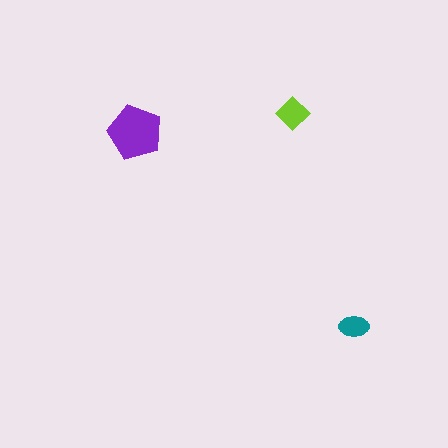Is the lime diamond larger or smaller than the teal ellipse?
Larger.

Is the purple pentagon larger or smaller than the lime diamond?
Larger.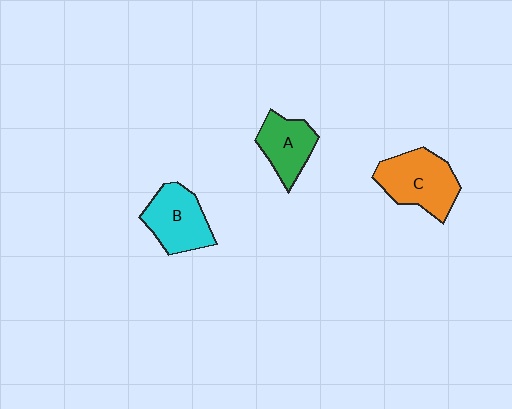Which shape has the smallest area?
Shape A (green).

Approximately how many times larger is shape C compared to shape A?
Approximately 1.4 times.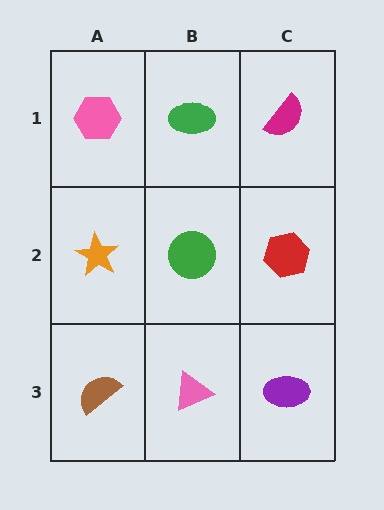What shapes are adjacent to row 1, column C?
A red hexagon (row 2, column C), a green ellipse (row 1, column B).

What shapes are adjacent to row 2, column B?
A green ellipse (row 1, column B), a pink triangle (row 3, column B), an orange star (row 2, column A), a red hexagon (row 2, column C).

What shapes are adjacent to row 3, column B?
A green circle (row 2, column B), a brown semicircle (row 3, column A), a purple ellipse (row 3, column C).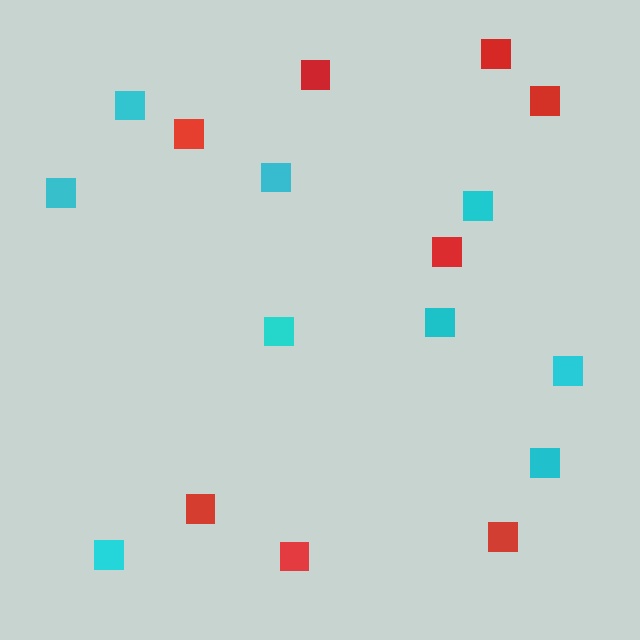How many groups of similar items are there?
There are 2 groups: one group of red squares (8) and one group of cyan squares (9).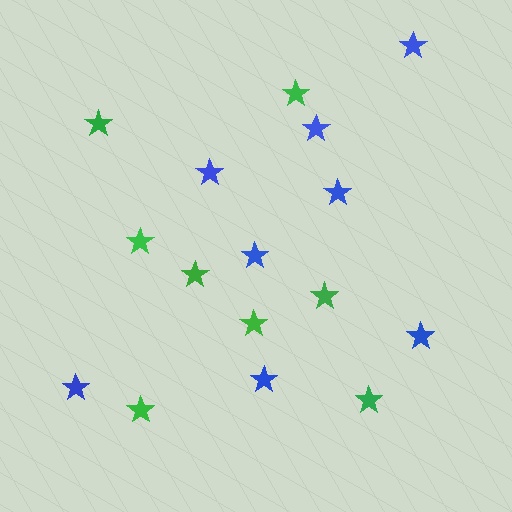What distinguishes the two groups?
There are 2 groups: one group of green stars (8) and one group of blue stars (8).